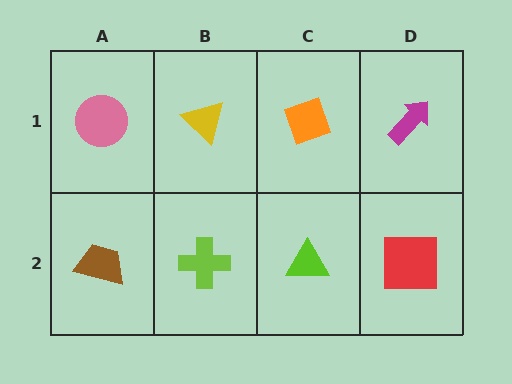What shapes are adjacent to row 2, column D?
A magenta arrow (row 1, column D), a lime triangle (row 2, column C).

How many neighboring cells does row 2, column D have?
2.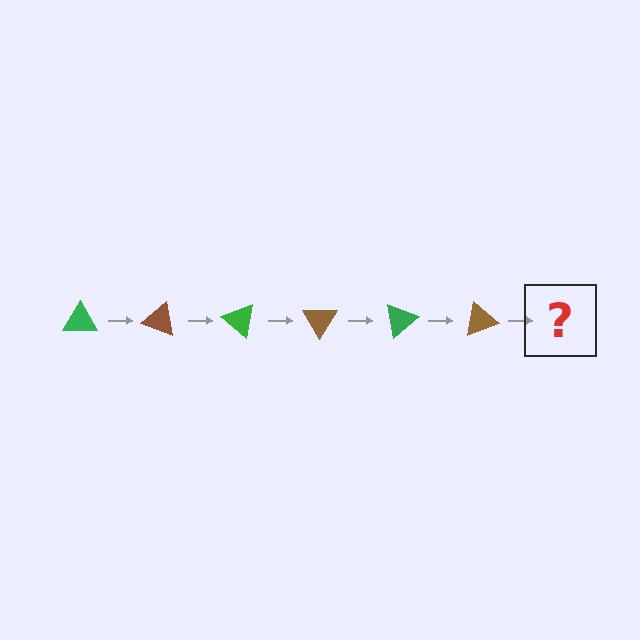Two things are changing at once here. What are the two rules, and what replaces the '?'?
The two rules are that it rotates 20 degrees each step and the color cycles through green and brown. The '?' should be a green triangle, rotated 120 degrees from the start.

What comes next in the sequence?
The next element should be a green triangle, rotated 120 degrees from the start.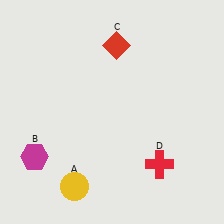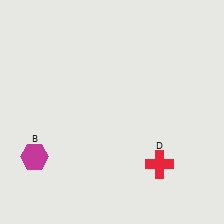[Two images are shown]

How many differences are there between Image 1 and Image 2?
There are 2 differences between the two images.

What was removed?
The red diamond (C), the yellow circle (A) were removed in Image 2.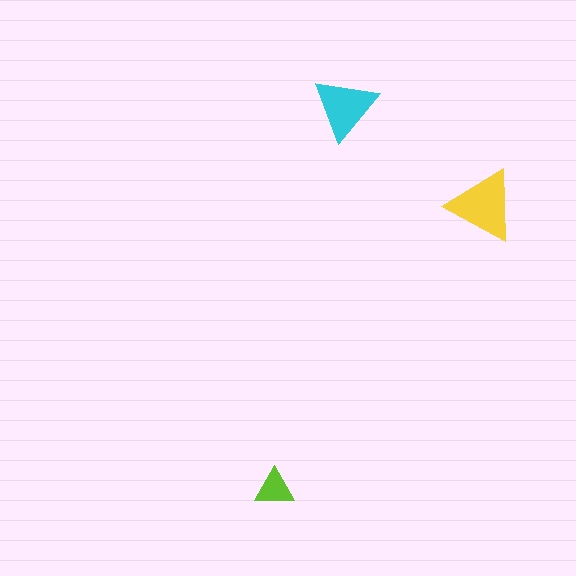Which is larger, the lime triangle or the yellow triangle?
The yellow one.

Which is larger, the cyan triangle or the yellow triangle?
The yellow one.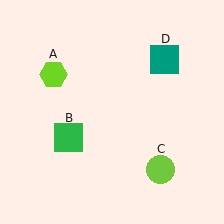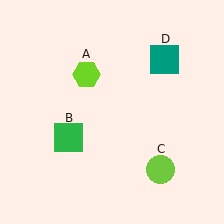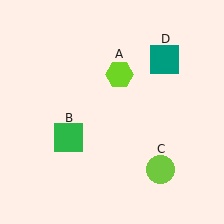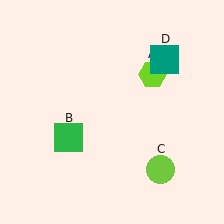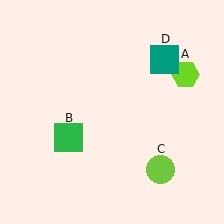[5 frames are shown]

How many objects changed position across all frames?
1 object changed position: lime hexagon (object A).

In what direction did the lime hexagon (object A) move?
The lime hexagon (object A) moved right.